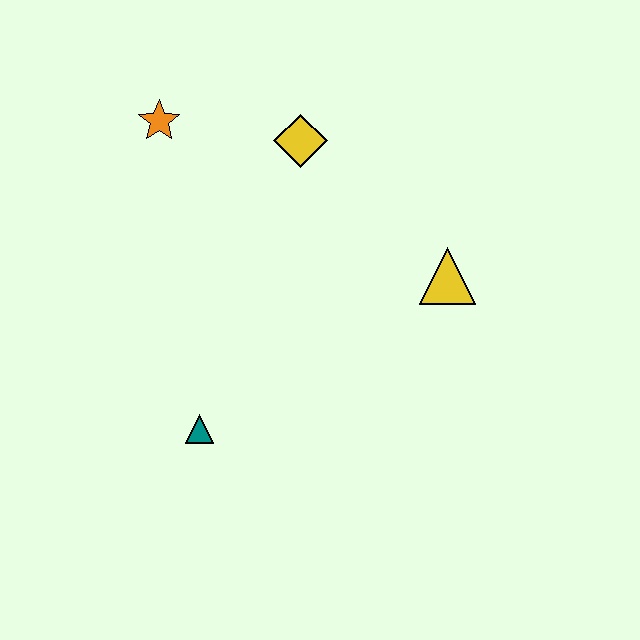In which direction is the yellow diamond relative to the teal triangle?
The yellow diamond is above the teal triangle.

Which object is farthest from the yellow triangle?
The orange star is farthest from the yellow triangle.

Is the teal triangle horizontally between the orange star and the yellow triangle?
Yes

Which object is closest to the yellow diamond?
The orange star is closest to the yellow diamond.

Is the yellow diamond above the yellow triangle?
Yes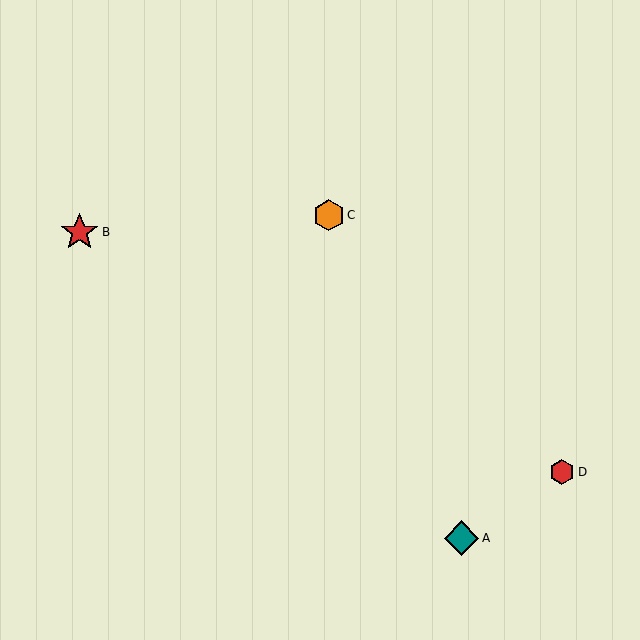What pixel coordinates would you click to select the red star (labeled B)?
Click at (79, 232) to select the red star B.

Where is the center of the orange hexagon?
The center of the orange hexagon is at (329, 215).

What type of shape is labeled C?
Shape C is an orange hexagon.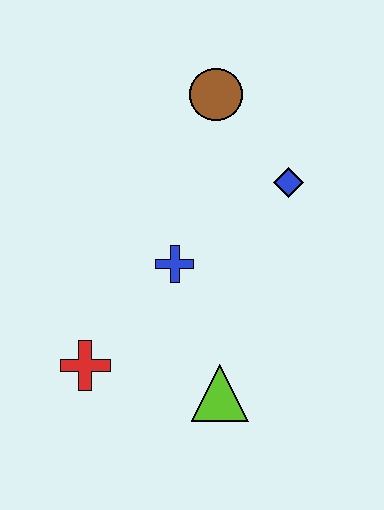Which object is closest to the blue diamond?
The brown circle is closest to the blue diamond.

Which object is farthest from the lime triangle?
The brown circle is farthest from the lime triangle.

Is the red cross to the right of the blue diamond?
No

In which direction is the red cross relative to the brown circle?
The red cross is below the brown circle.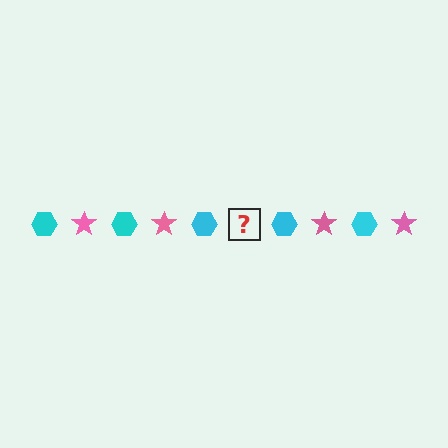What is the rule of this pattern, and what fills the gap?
The rule is that the pattern alternates between cyan hexagon and pink star. The gap should be filled with a pink star.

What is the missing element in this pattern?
The missing element is a pink star.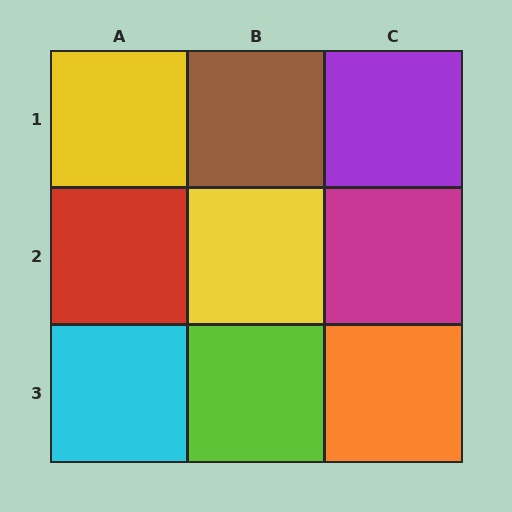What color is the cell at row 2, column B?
Yellow.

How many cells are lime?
1 cell is lime.